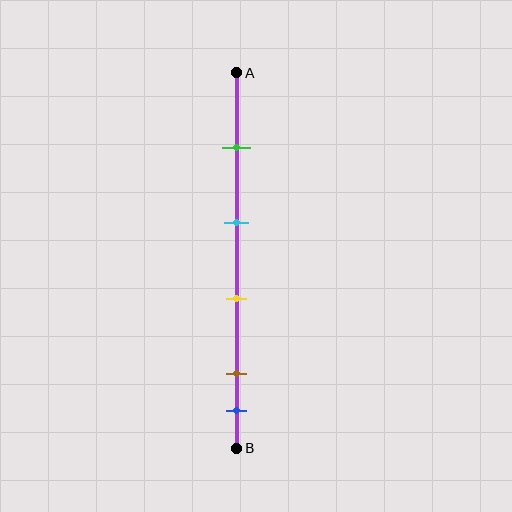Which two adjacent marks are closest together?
The brown and blue marks are the closest adjacent pair.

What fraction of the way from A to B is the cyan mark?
The cyan mark is approximately 40% (0.4) of the way from A to B.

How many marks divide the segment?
There are 5 marks dividing the segment.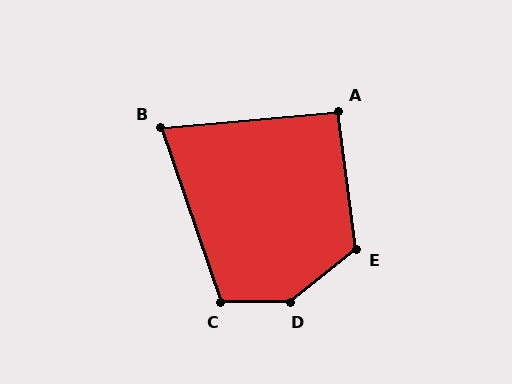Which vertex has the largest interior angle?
D, at approximately 141 degrees.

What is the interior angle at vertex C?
Approximately 109 degrees (obtuse).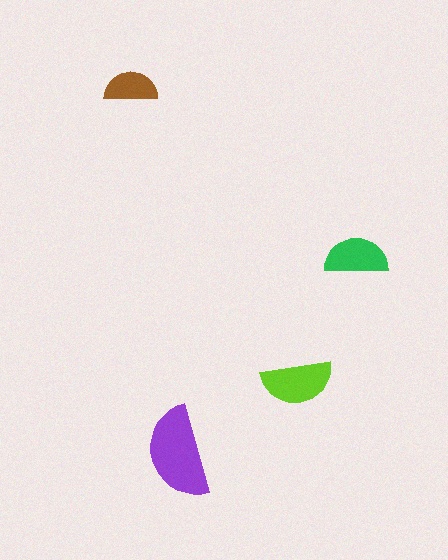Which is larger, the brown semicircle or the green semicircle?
The green one.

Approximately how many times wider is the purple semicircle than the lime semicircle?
About 1.5 times wider.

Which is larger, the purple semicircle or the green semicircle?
The purple one.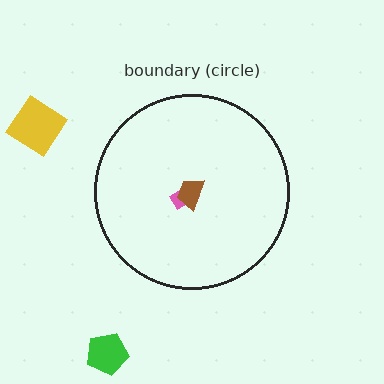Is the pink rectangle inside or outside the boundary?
Inside.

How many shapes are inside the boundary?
2 inside, 2 outside.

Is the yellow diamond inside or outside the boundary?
Outside.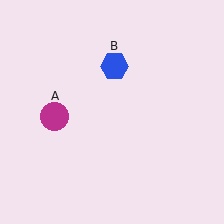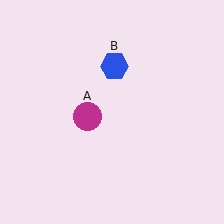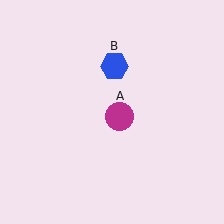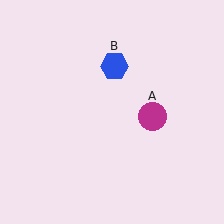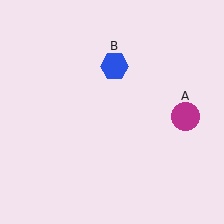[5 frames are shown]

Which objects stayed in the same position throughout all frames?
Blue hexagon (object B) remained stationary.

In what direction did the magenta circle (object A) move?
The magenta circle (object A) moved right.